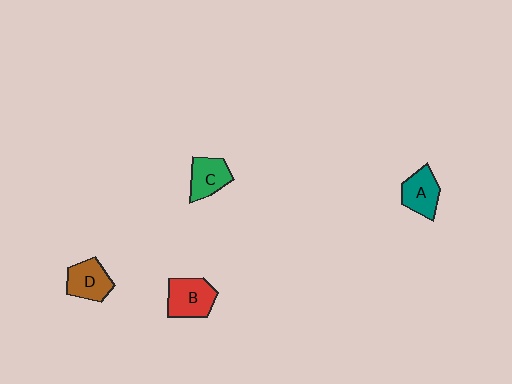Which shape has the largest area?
Shape B (red).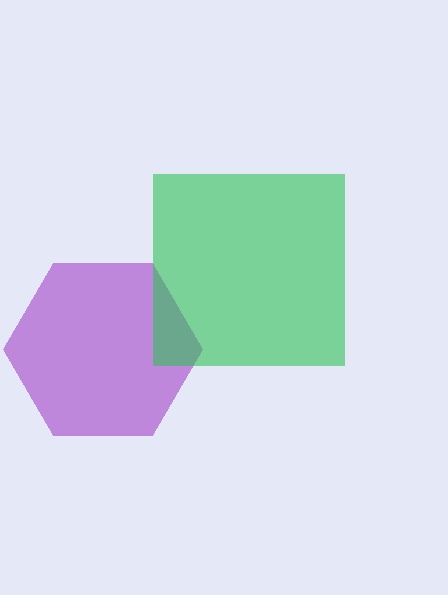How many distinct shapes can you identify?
There are 2 distinct shapes: a purple hexagon, a green square.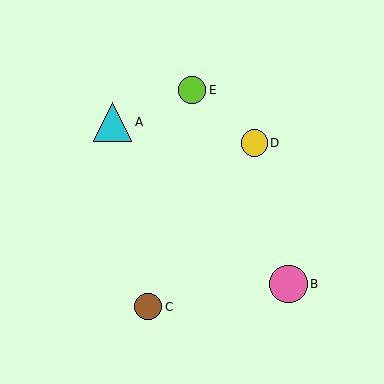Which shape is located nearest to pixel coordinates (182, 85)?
The lime circle (labeled E) at (192, 90) is nearest to that location.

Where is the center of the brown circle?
The center of the brown circle is at (148, 307).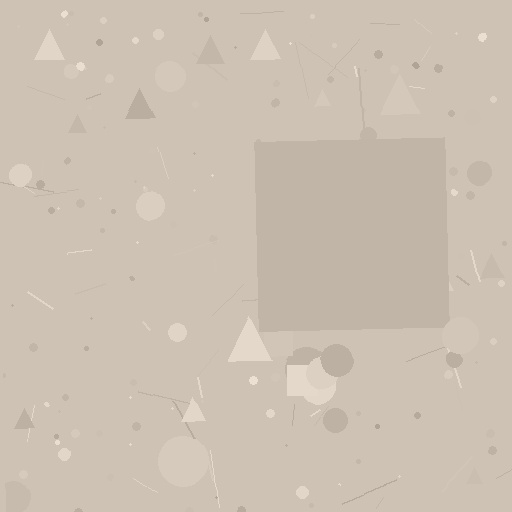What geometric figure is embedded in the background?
A square is embedded in the background.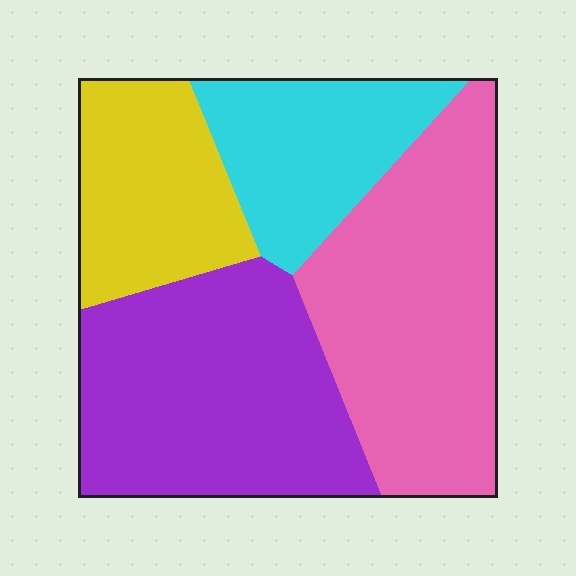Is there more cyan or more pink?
Pink.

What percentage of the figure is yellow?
Yellow covers 18% of the figure.